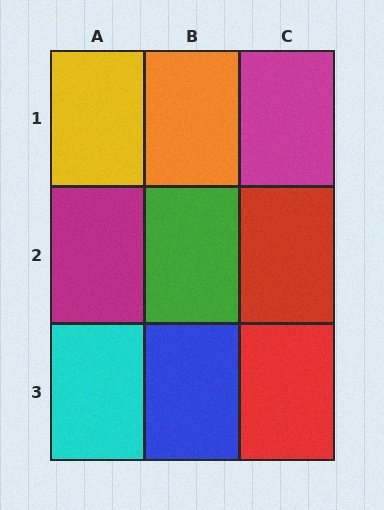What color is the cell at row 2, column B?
Green.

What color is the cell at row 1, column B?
Orange.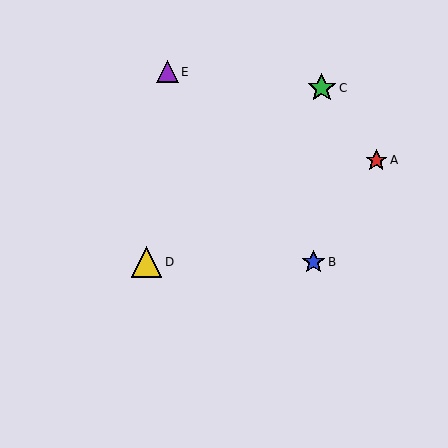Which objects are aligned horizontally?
Objects B, D are aligned horizontally.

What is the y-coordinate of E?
Object E is at y≈72.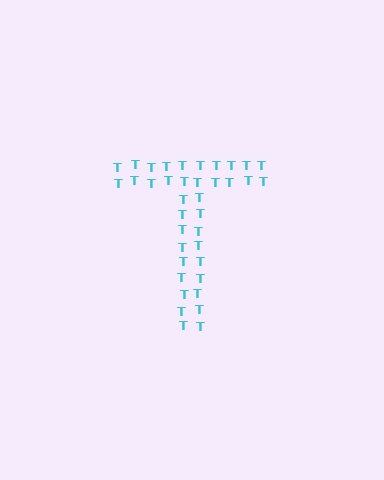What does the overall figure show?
The overall figure shows the letter T.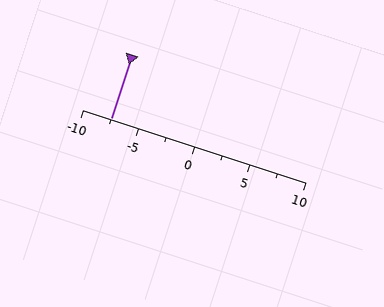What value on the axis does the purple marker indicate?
The marker indicates approximately -7.5.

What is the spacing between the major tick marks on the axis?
The major ticks are spaced 5 apart.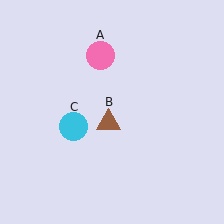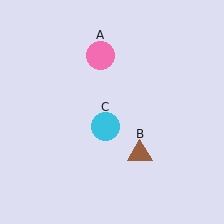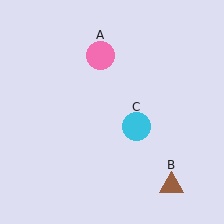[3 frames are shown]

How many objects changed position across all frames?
2 objects changed position: brown triangle (object B), cyan circle (object C).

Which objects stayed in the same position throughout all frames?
Pink circle (object A) remained stationary.